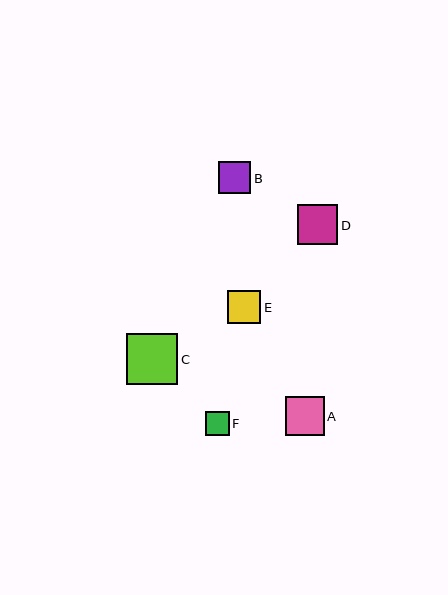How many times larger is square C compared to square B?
Square C is approximately 1.6 times the size of square B.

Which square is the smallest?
Square F is the smallest with a size of approximately 24 pixels.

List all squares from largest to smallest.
From largest to smallest: C, D, A, E, B, F.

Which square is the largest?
Square C is the largest with a size of approximately 51 pixels.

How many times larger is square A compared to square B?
Square A is approximately 1.2 times the size of square B.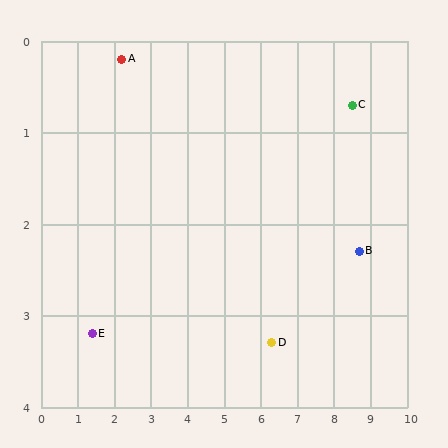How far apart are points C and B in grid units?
Points C and B are about 1.6 grid units apart.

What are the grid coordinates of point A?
Point A is at approximately (2.2, 0.2).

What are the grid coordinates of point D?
Point D is at approximately (6.3, 3.3).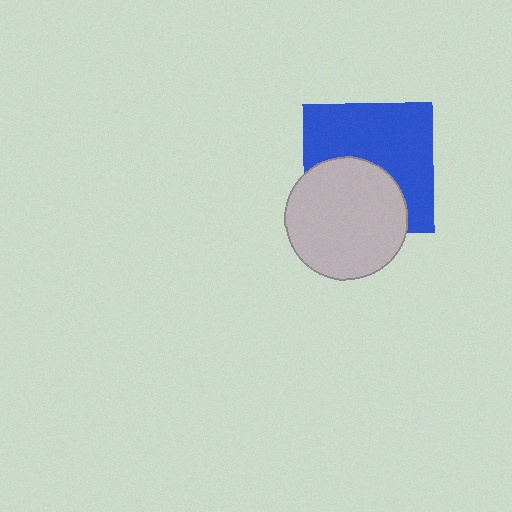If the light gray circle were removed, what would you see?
You would see the complete blue square.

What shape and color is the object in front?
The object in front is a light gray circle.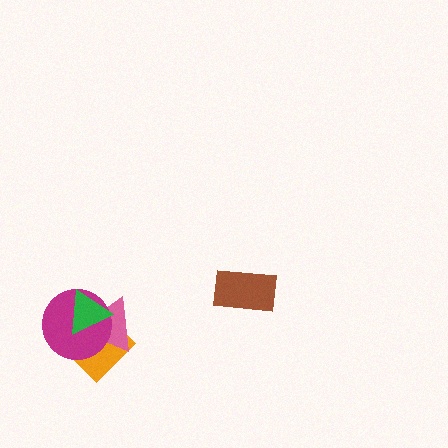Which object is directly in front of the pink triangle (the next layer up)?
The magenta circle is directly in front of the pink triangle.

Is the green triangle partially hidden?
No, no other shape covers it.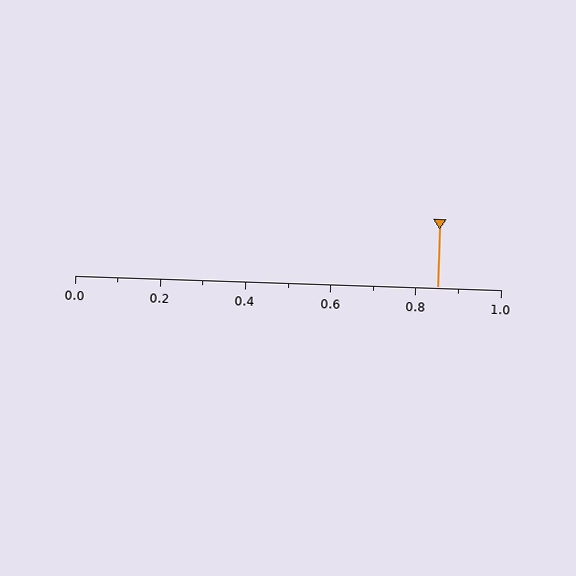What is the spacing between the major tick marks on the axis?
The major ticks are spaced 0.2 apart.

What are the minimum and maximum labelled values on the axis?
The axis runs from 0.0 to 1.0.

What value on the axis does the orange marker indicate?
The marker indicates approximately 0.85.